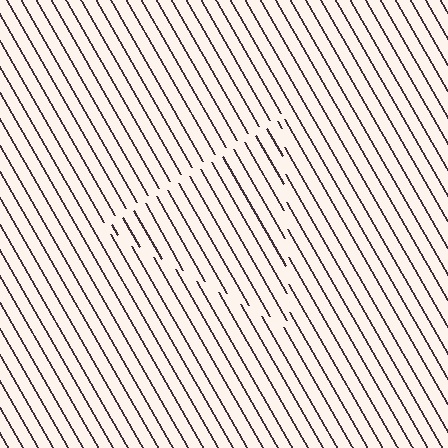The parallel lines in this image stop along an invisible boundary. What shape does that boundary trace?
An illusory triangle. The interior of the shape contains the same grating, shifted by half a period — the contour is defined by the phase discontinuity where line-ends from the inner and outer gratings abut.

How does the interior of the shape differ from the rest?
The interior of the shape contains the same grating, shifted by half a period — the contour is defined by the phase discontinuity where line-ends from the inner and outer gratings abut.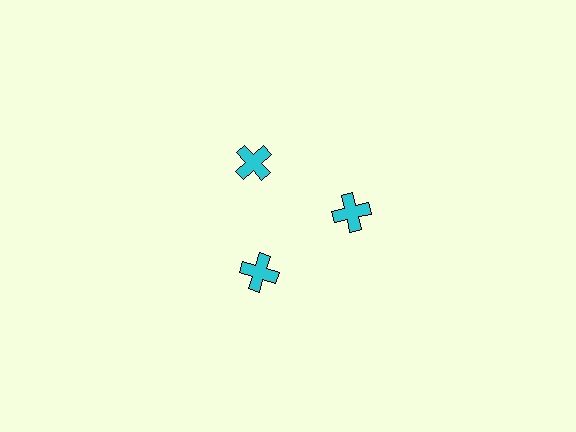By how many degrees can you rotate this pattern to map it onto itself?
The pattern maps onto itself every 120 degrees of rotation.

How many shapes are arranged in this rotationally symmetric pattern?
There are 3 shapes, arranged in 3 groups of 1.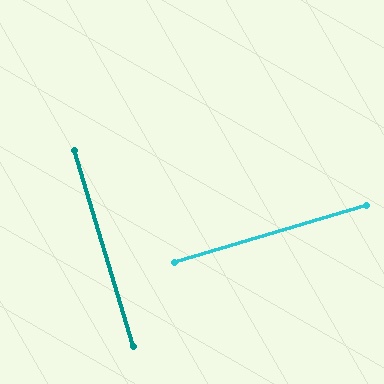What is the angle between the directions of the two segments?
Approximately 90 degrees.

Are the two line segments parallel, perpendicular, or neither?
Perpendicular — they meet at approximately 90°.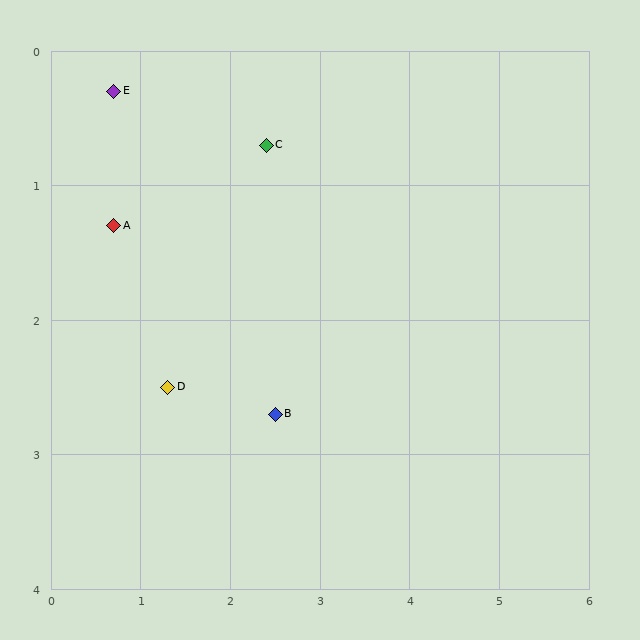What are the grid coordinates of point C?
Point C is at approximately (2.4, 0.7).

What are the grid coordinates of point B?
Point B is at approximately (2.5, 2.7).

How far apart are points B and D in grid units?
Points B and D are about 1.2 grid units apart.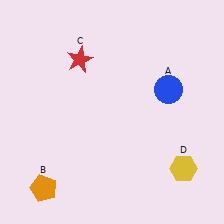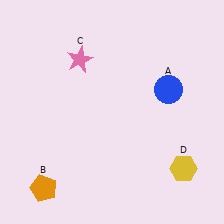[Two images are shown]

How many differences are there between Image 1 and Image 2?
There is 1 difference between the two images.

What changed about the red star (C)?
In Image 1, C is red. In Image 2, it changed to pink.